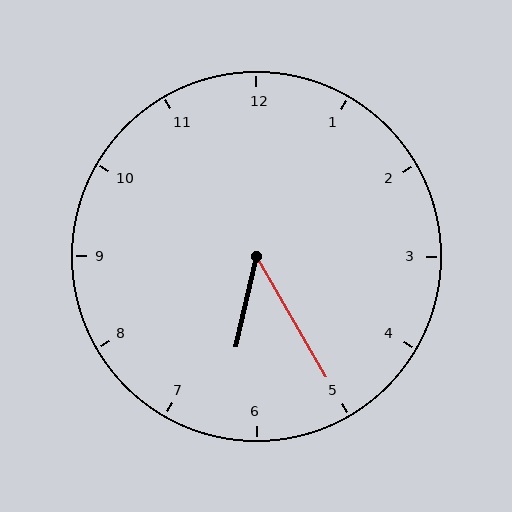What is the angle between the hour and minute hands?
Approximately 42 degrees.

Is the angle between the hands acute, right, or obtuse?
It is acute.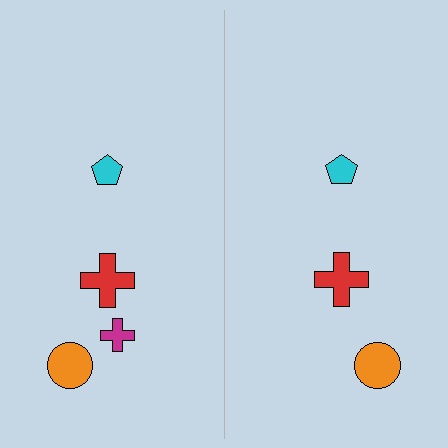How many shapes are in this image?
There are 7 shapes in this image.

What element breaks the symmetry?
A magenta cross is missing from the right side.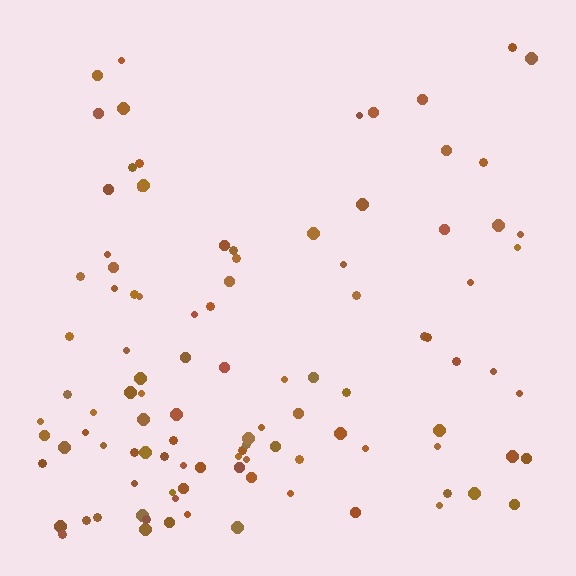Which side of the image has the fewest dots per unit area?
The top.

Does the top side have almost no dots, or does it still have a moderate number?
Still a moderate number, just noticeably fewer than the bottom.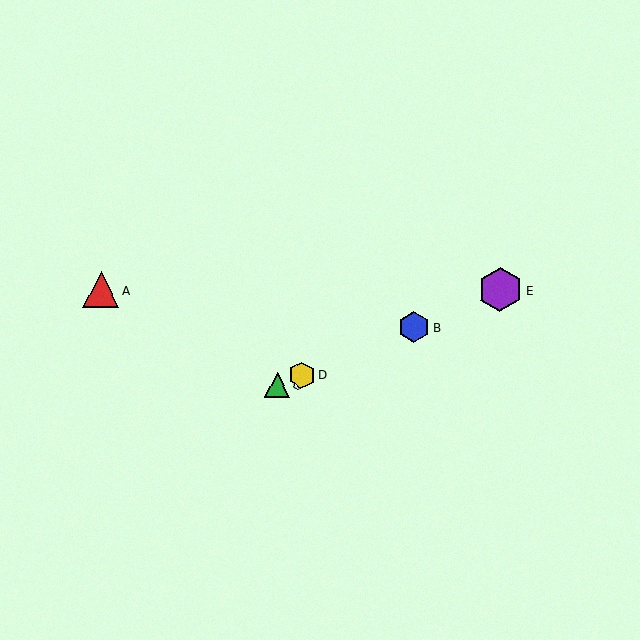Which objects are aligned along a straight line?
Objects B, C, D, E are aligned along a straight line.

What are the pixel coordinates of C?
Object C is at (277, 385).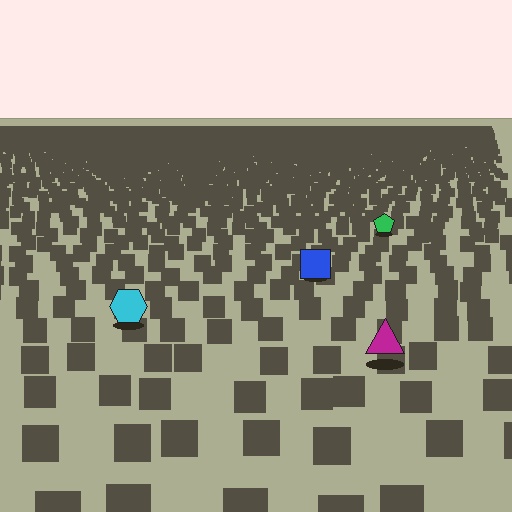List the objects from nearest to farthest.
From nearest to farthest: the magenta triangle, the cyan hexagon, the blue square, the green pentagon.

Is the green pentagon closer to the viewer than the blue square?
No. The blue square is closer — you can tell from the texture gradient: the ground texture is coarser near it.